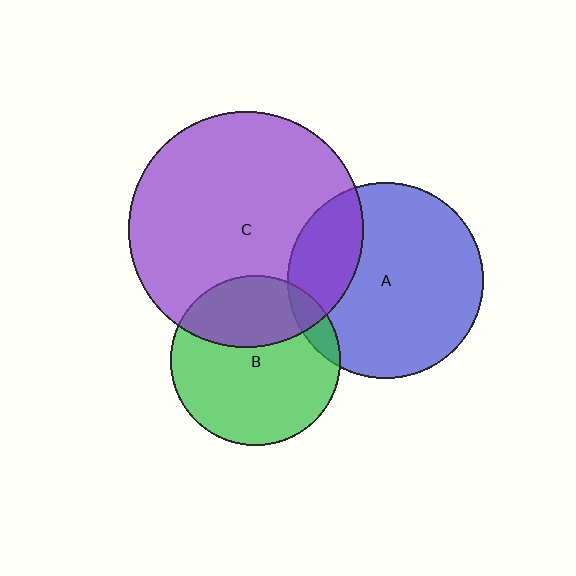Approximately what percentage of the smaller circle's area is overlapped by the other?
Approximately 25%.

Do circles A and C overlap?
Yes.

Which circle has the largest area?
Circle C (purple).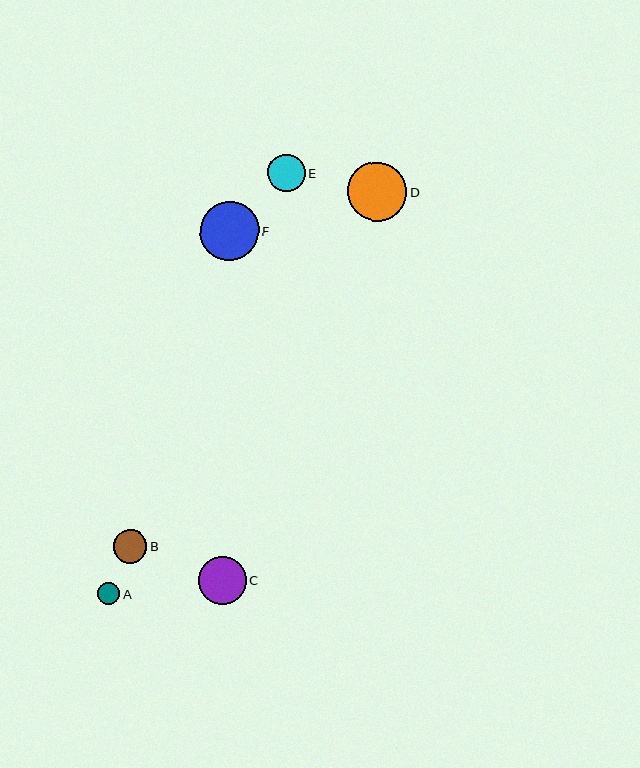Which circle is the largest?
Circle D is the largest with a size of approximately 59 pixels.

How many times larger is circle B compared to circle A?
Circle B is approximately 1.5 times the size of circle A.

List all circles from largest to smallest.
From largest to smallest: D, F, C, E, B, A.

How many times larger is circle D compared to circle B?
Circle D is approximately 1.8 times the size of circle B.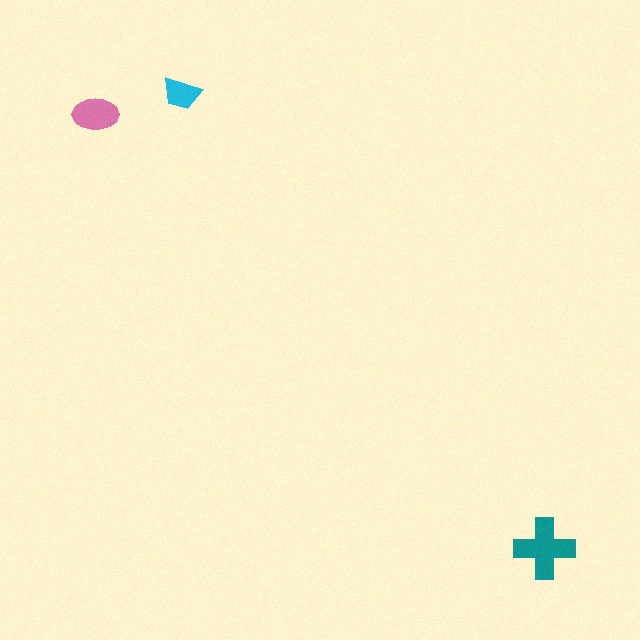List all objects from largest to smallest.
The teal cross, the pink ellipse, the cyan trapezoid.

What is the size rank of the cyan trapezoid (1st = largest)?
3rd.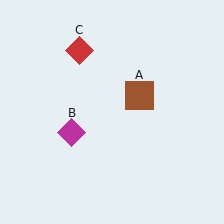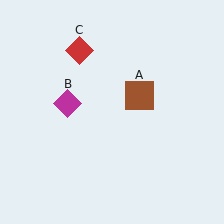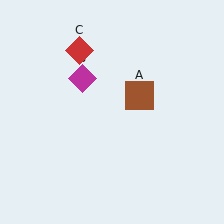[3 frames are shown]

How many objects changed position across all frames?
1 object changed position: magenta diamond (object B).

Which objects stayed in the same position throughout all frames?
Brown square (object A) and red diamond (object C) remained stationary.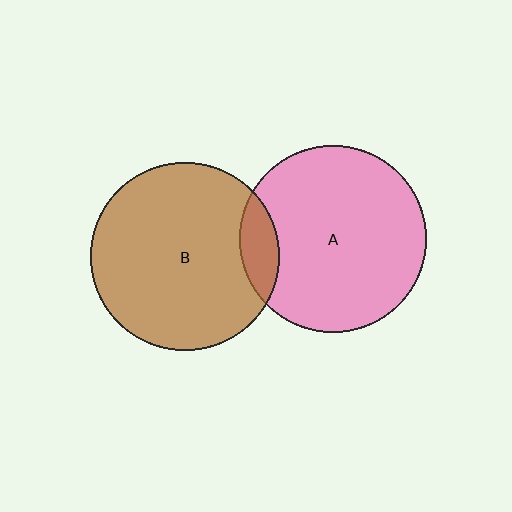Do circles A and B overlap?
Yes.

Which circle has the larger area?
Circle B (brown).